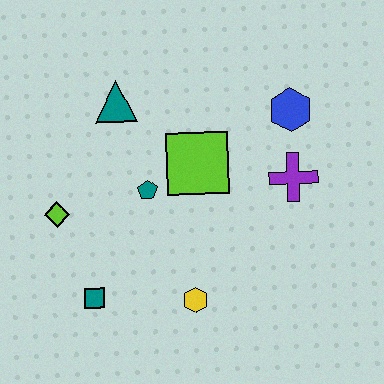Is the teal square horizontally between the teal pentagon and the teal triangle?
No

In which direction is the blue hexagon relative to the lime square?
The blue hexagon is to the right of the lime square.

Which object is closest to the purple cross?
The blue hexagon is closest to the purple cross.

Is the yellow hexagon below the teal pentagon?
Yes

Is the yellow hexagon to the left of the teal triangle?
No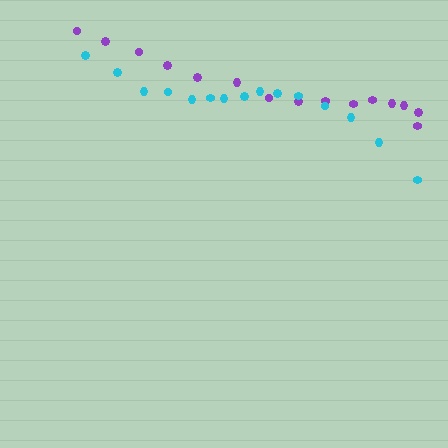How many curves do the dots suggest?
There are 2 distinct paths.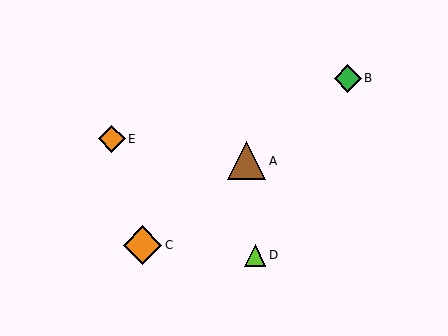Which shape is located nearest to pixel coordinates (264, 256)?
The lime triangle (labeled D) at (255, 255) is nearest to that location.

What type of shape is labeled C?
Shape C is an orange diamond.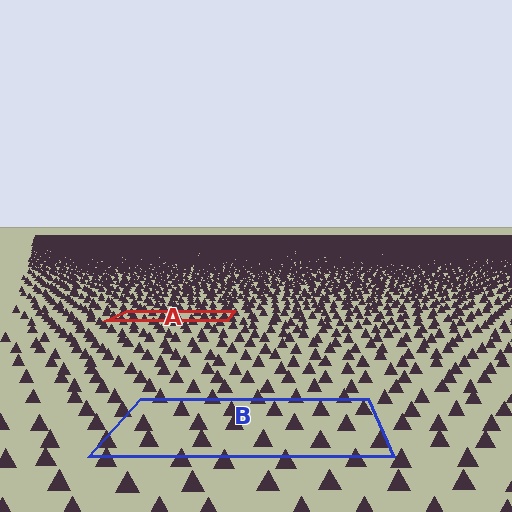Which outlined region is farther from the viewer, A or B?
Region A is farther from the viewer — the texture elements inside it appear smaller and more densely packed.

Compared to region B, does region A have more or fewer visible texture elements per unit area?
Region A has more texture elements per unit area — they are packed more densely because it is farther away.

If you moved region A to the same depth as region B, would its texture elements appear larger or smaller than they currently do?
They would appear larger. At a closer depth, the same texture elements are projected at a bigger on-screen size.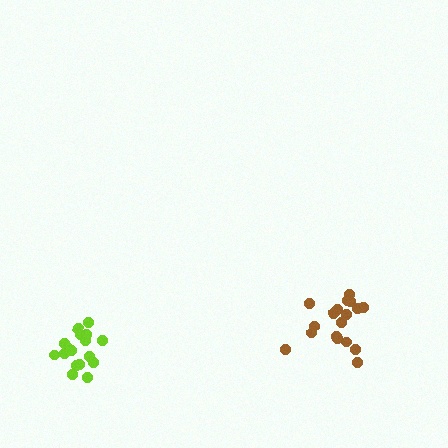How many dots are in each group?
Group 1: 18 dots, Group 2: 18 dots (36 total).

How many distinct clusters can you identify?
There are 2 distinct clusters.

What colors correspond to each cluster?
The clusters are colored: lime, brown.